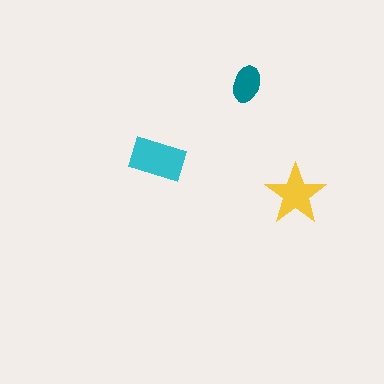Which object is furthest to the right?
The yellow star is rightmost.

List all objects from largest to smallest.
The cyan rectangle, the yellow star, the teal ellipse.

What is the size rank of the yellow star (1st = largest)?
2nd.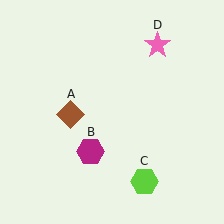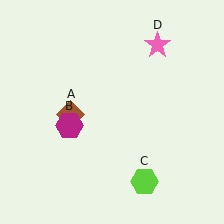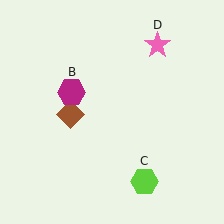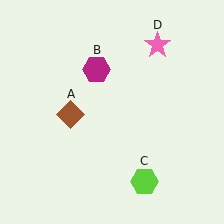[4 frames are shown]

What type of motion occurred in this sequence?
The magenta hexagon (object B) rotated clockwise around the center of the scene.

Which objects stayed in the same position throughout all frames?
Brown diamond (object A) and lime hexagon (object C) and pink star (object D) remained stationary.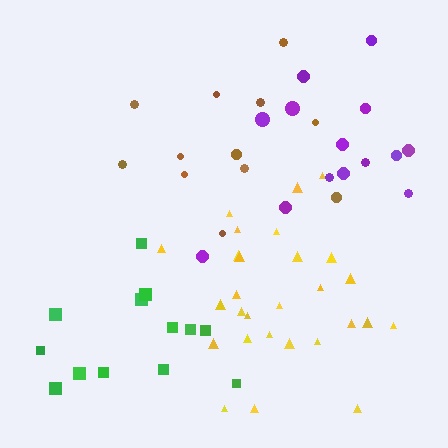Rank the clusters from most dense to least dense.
yellow, brown, green, purple.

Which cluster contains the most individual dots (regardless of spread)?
Yellow (28).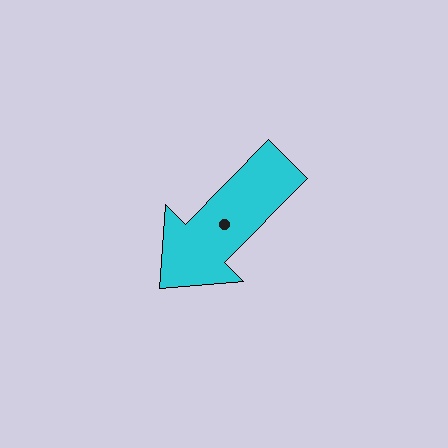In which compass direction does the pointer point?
Southwest.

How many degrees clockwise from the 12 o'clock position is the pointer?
Approximately 225 degrees.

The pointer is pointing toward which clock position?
Roughly 7 o'clock.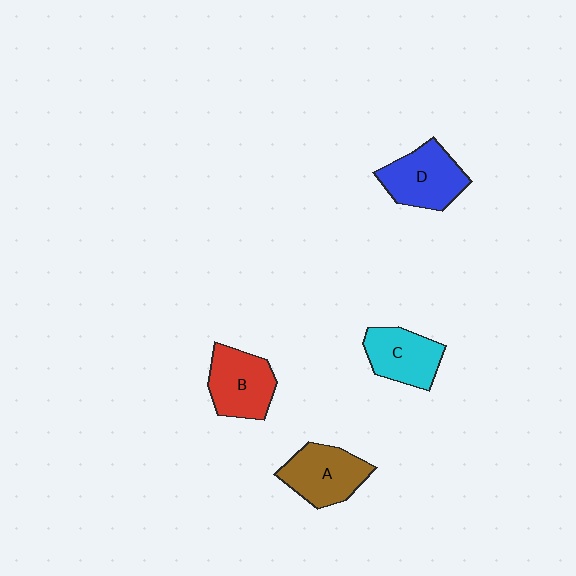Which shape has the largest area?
Shape D (blue).